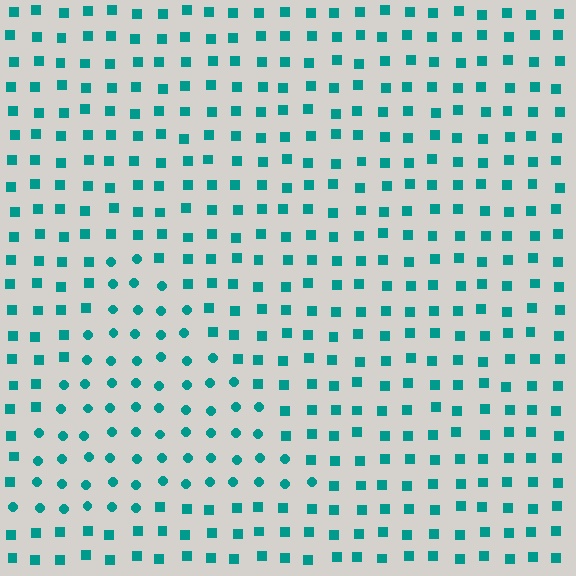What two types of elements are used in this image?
The image uses circles inside the triangle region and squares outside it.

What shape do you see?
I see a triangle.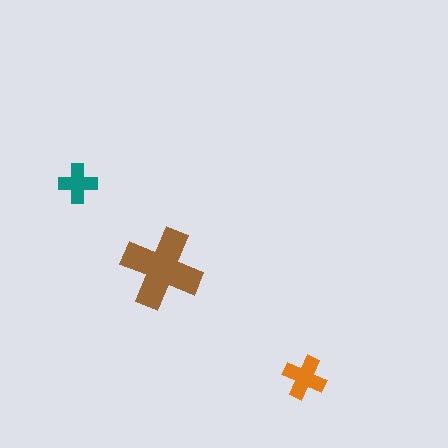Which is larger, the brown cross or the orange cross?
The brown one.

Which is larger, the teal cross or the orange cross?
The orange one.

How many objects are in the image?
There are 3 objects in the image.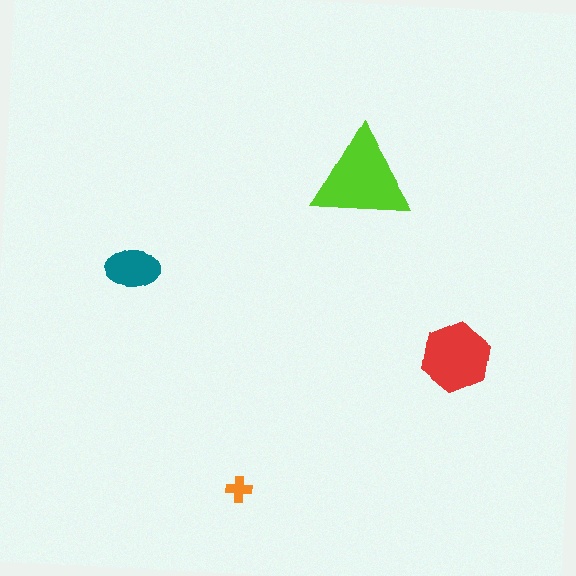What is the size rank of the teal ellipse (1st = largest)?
3rd.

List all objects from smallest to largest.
The orange cross, the teal ellipse, the red hexagon, the lime triangle.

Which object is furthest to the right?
The red hexagon is rightmost.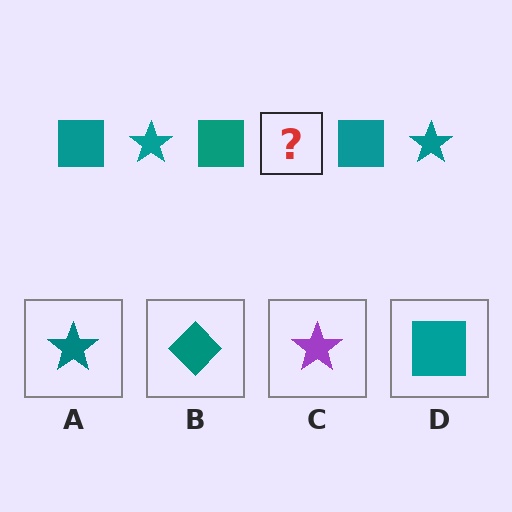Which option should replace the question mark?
Option A.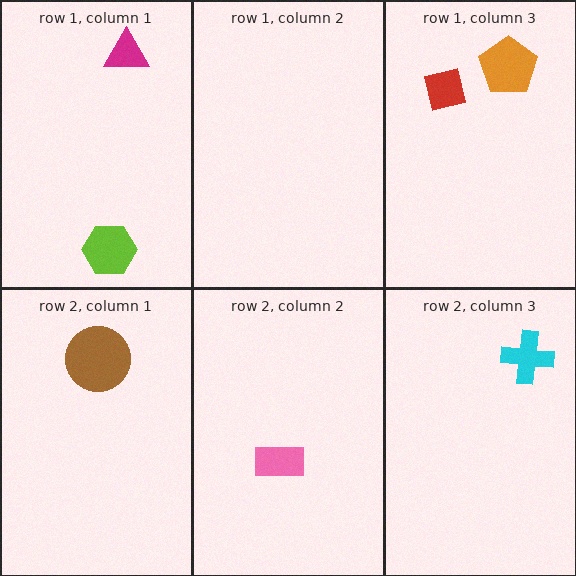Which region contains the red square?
The row 1, column 3 region.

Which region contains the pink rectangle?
The row 2, column 2 region.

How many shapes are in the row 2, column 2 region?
1.